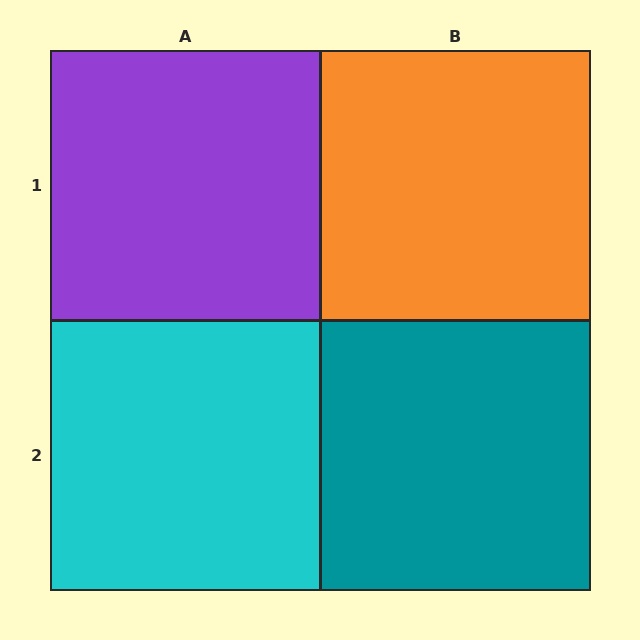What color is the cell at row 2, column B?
Teal.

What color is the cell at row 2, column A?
Cyan.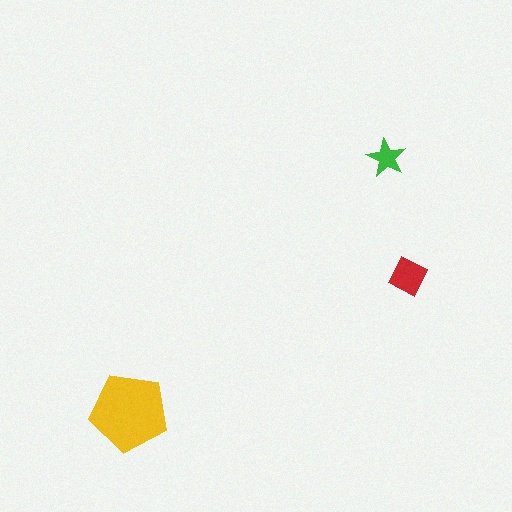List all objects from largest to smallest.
The yellow pentagon, the red diamond, the green star.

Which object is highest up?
The green star is topmost.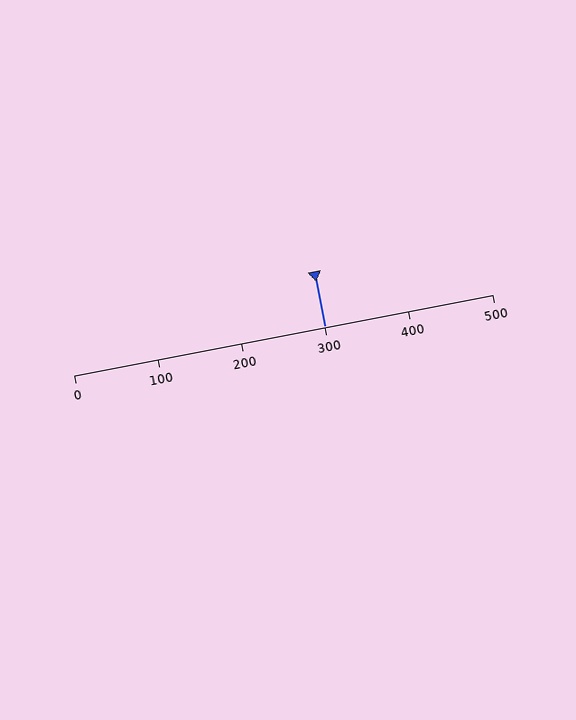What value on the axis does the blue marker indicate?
The marker indicates approximately 300.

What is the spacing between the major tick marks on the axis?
The major ticks are spaced 100 apart.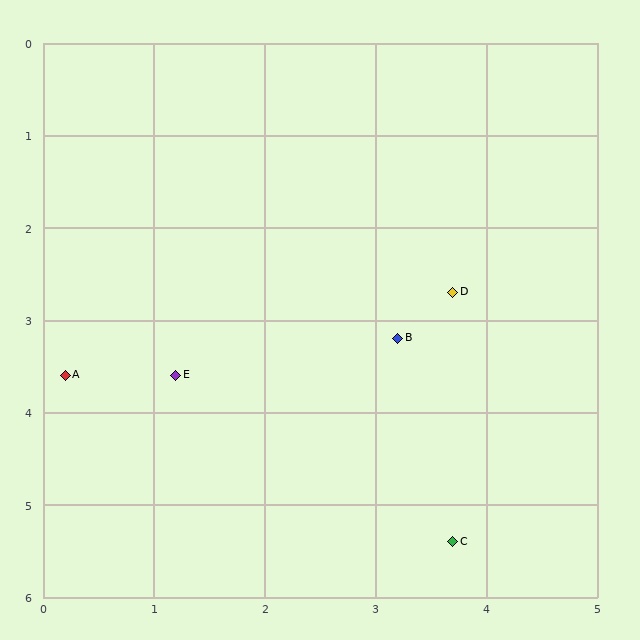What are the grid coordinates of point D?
Point D is at approximately (3.7, 2.7).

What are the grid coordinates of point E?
Point E is at approximately (1.2, 3.6).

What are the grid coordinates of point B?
Point B is at approximately (3.2, 3.2).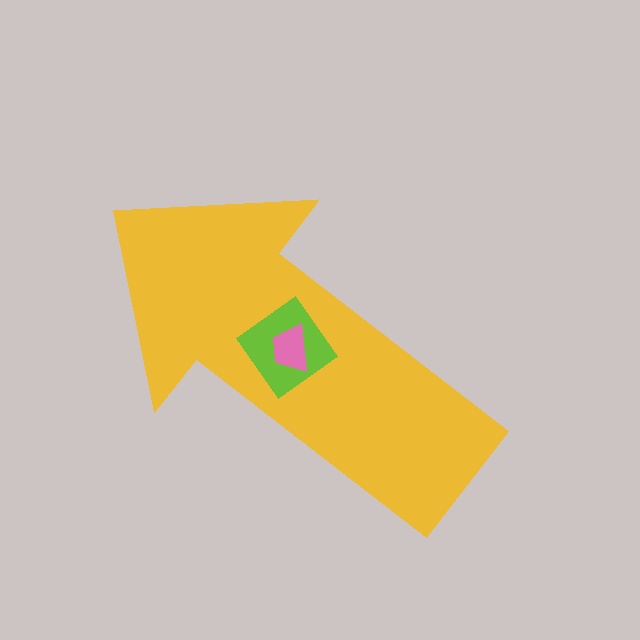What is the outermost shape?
The yellow arrow.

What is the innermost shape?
The pink trapezoid.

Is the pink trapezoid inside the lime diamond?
Yes.